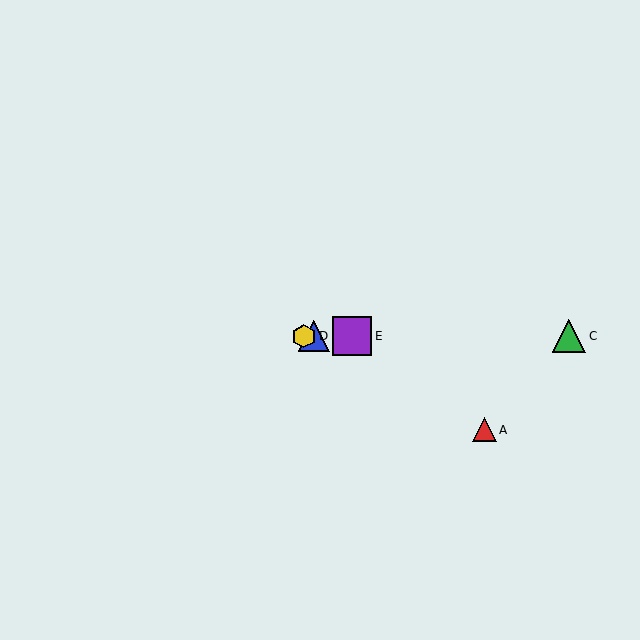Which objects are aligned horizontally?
Objects B, C, D, E are aligned horizontally.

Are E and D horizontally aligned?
Yes, both are at y≈336.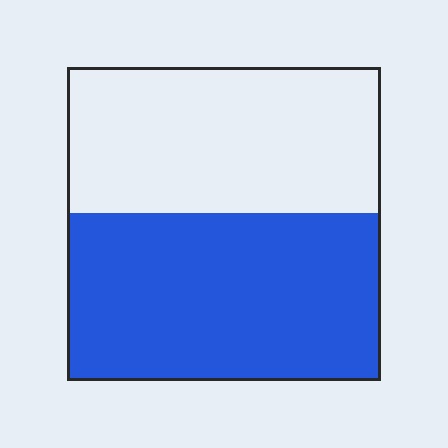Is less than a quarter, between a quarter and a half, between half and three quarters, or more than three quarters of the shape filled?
Between half and three quarters.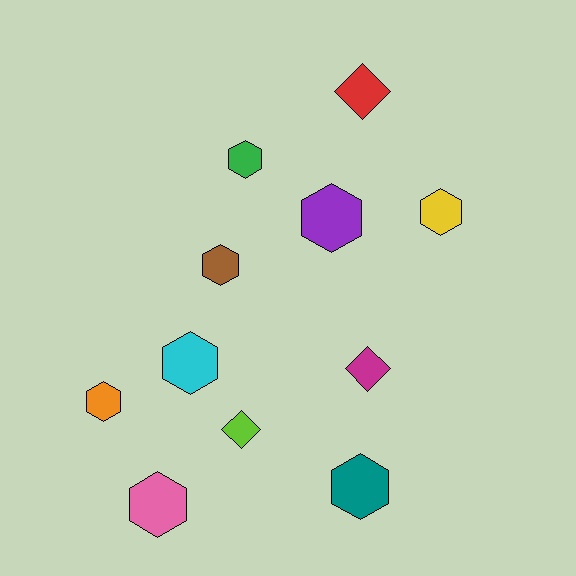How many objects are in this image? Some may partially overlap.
There are 11 objects.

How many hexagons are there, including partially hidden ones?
There are 8 hexagons.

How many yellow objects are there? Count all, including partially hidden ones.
There is 1 yellow object.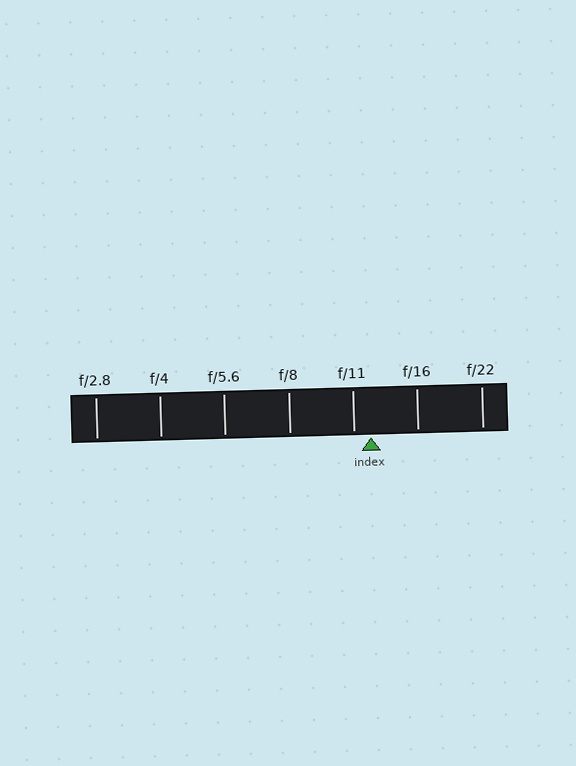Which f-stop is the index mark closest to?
The index mark is closest to f/11.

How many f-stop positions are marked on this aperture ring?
There are 7 f-stop positions marked.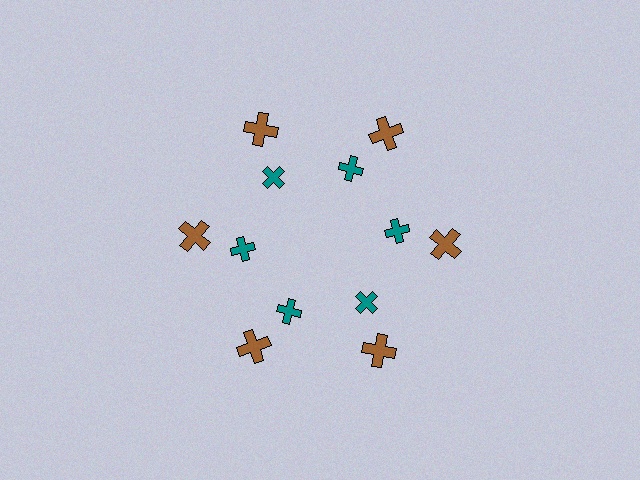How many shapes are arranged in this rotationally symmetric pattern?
There are 12 shapes, arranged in 6 groups of 2.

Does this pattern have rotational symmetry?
Yes, this pattern has 6-fold rotational symmetry. It looks the same after rotating 60 degrees around the center.